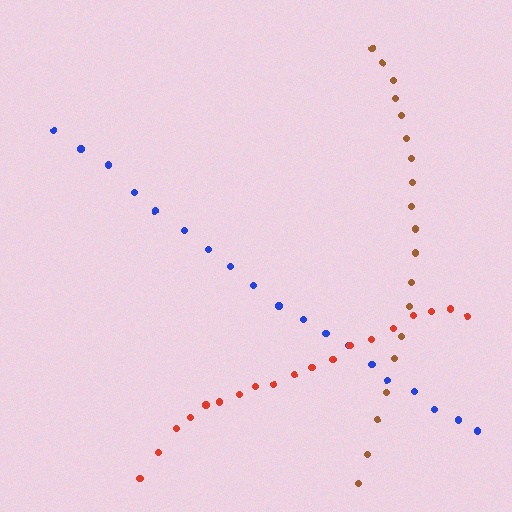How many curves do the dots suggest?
There are 3 distinct paths.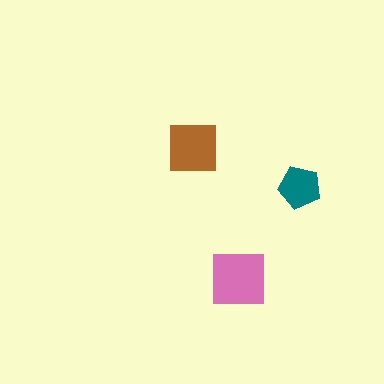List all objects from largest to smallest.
The pink square, the brown square, the teal pentagon.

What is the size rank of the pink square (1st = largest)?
1st.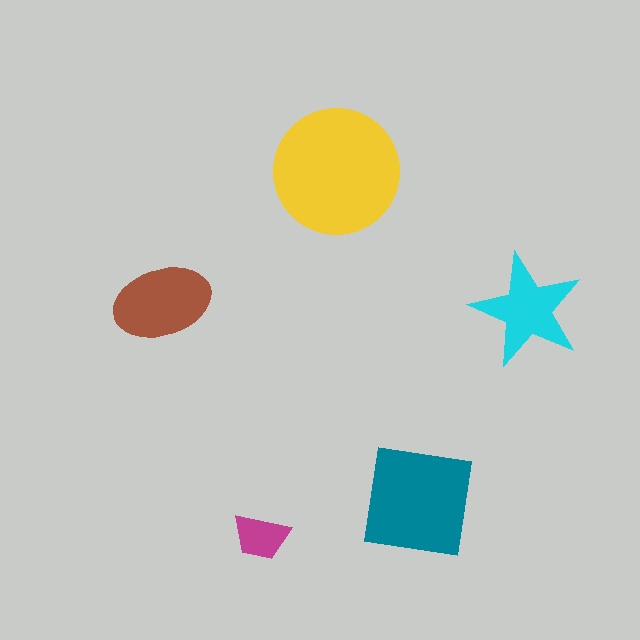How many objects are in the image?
There are 5 objects in the image.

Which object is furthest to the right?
The cyan star is rightmost.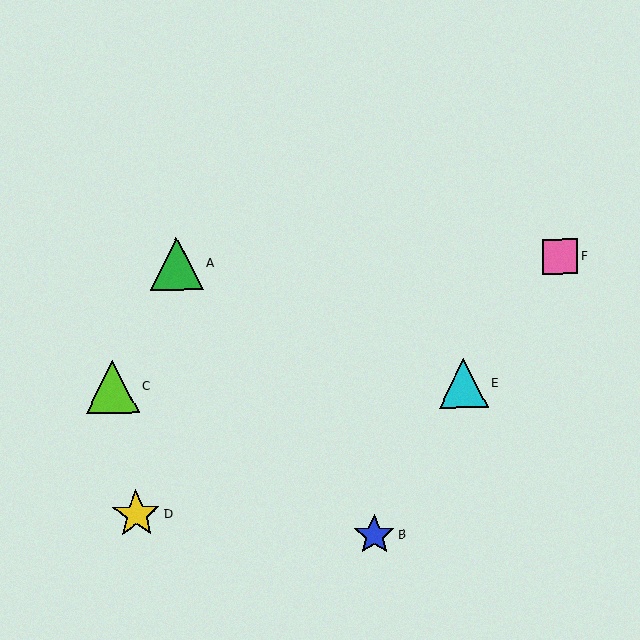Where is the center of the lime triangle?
The center of the lime triangle is at (112, 386).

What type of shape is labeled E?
Shape E is a cyan triangle.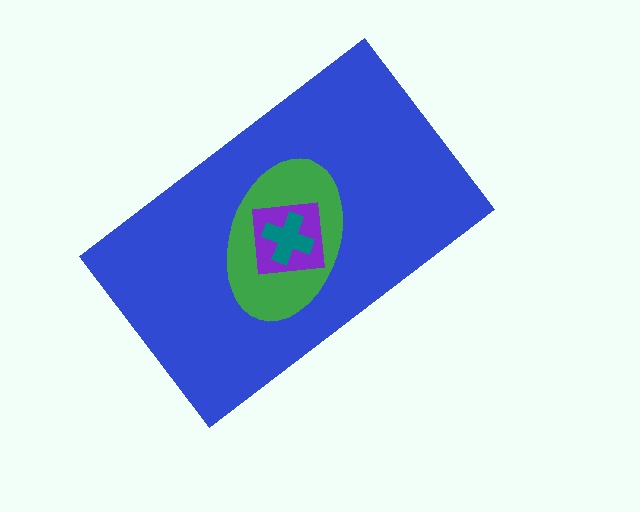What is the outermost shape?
The blue rectangle.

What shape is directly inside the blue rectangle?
The green ellipse.